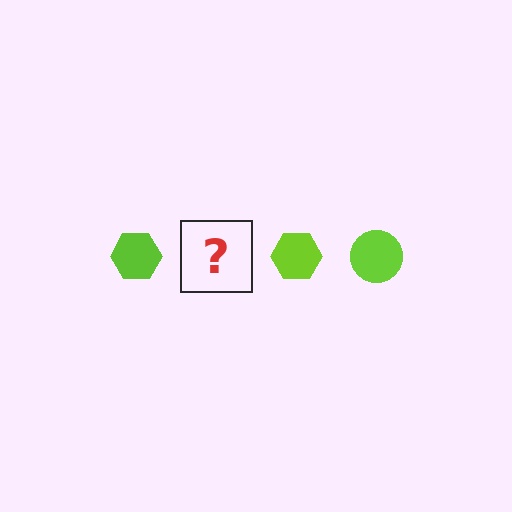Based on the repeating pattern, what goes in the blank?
The blank should be a lime circle.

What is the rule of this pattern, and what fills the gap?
The rule is that the pattern cycles through hexagon, circle shapes in lime. The gap should be filled with a lime circle.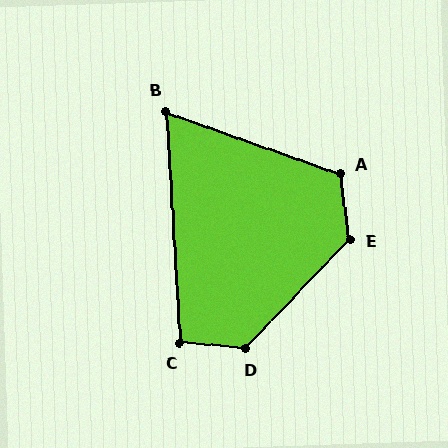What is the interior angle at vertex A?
Approximately 118 degrees (obtuse).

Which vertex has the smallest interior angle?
B, at approximately 67 degrees.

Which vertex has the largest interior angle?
E, at approximately 128 degrees.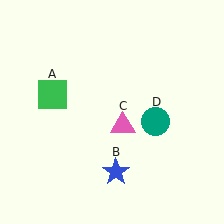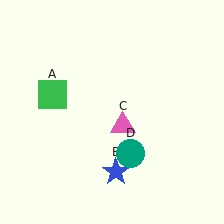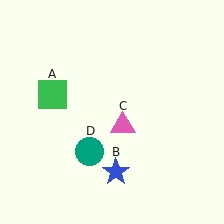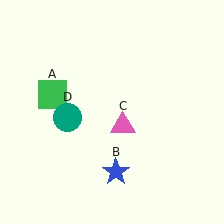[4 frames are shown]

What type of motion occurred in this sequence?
The teal circle (object D) rotated clockwise around the center of the scene.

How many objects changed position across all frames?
1 object changed position: teal circle (object D).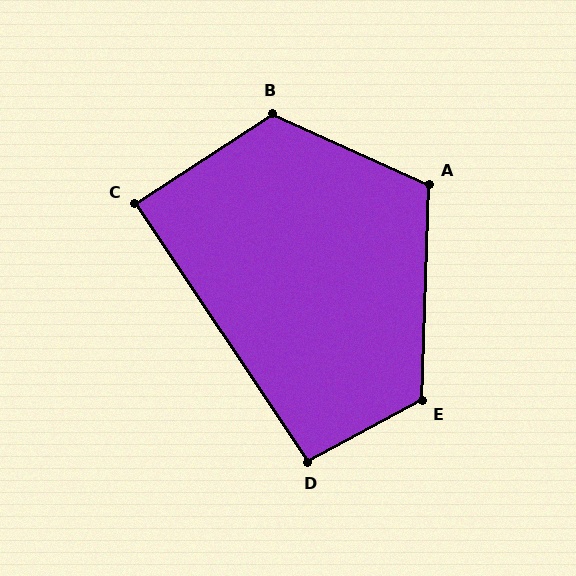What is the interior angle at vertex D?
Approximately 96 degrees (obtuse).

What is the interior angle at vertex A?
Approximately 112 degrees (obtuse).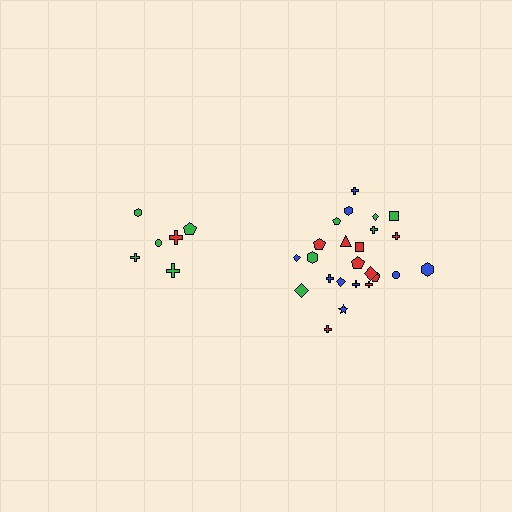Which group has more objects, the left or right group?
The right group.